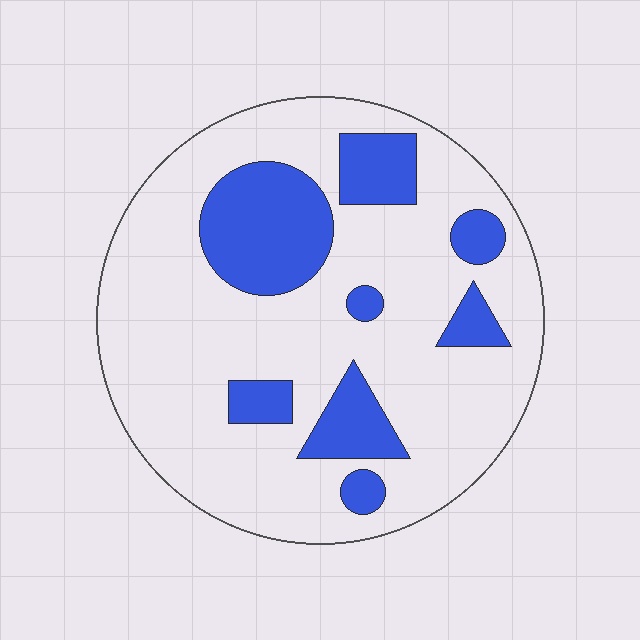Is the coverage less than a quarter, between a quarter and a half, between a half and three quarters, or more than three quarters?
Less than a quarter.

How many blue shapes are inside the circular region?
8.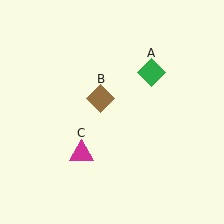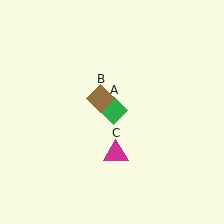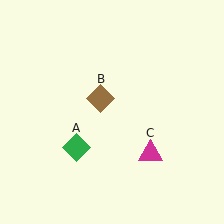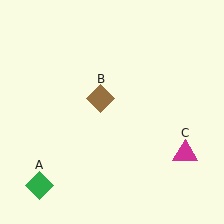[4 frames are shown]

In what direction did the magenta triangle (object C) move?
The magenta triangle (object C) moved right.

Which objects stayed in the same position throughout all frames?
Brown diamond (object B) remained stationary.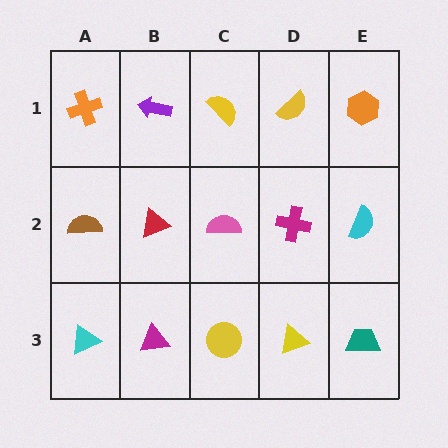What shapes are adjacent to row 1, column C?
A pink semicircle (row 2, column C), a purple arrow (row 1, column B), a yellow semicircle (row 1, column D).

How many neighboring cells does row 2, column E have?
3.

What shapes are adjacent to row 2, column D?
A yellow semicircle (row 1, column D), a yellow triangle (row 3, column D), a pink semicircle (row 2, column C), a cyan semicircle (row 2, column E).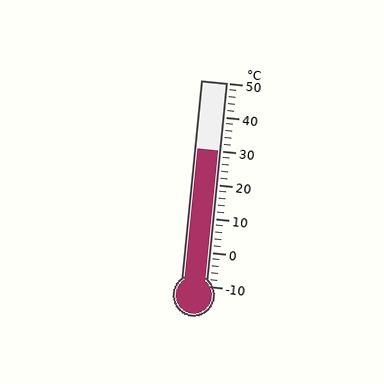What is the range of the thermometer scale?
The thermometer scale ranges from -10°C to 50°C.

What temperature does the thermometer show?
The thermometer shows approximately 30°C.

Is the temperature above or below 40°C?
The temperature is below 40°C.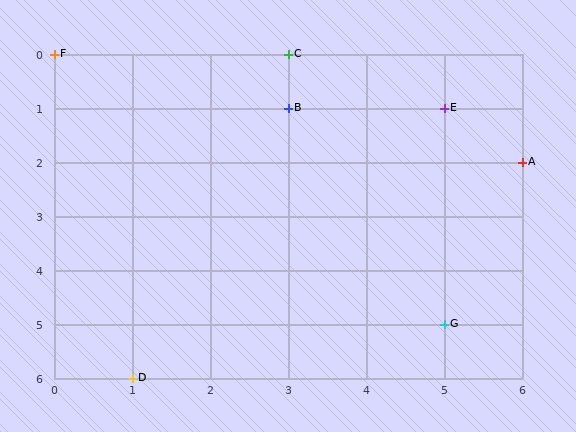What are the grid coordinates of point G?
Point G is at grid coordinates (5, 5).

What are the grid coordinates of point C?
Point C is at grid coordinates (3, 0).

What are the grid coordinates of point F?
Point F is at grid coordinates (0, 0).